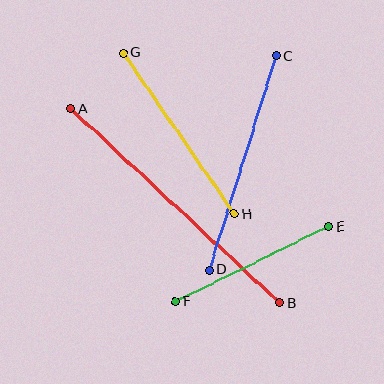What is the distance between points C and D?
The distance is approximately 224 pixels.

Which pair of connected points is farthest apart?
Points A and B are farthest apart.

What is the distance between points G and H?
The distance is approximately 196 pixels.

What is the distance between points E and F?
The distance is approximately 171 pixels.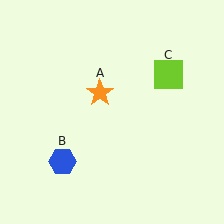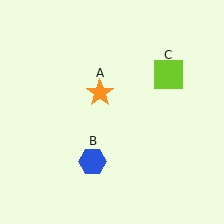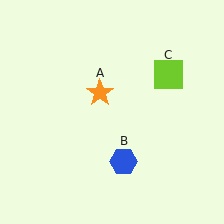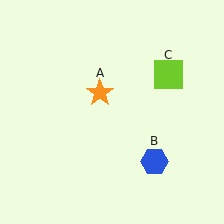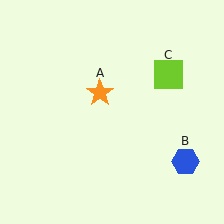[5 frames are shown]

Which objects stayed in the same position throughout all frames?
Orange star (object A) and lime square (object C) remained stationary.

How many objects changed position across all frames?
1 object changed position: blue hexagon (object B).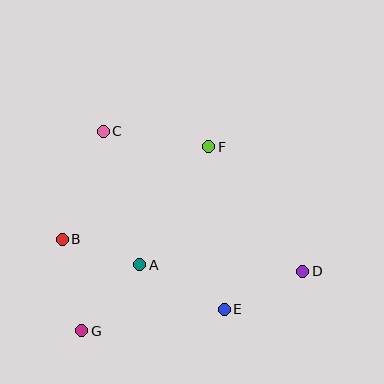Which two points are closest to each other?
Points A and B are closest to each other.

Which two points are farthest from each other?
Points C and D are farthest from each other.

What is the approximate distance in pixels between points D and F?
The distance between D and F is approximately 156 pixels.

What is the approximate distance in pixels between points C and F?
The distance between C and F is approximately 107 pixels.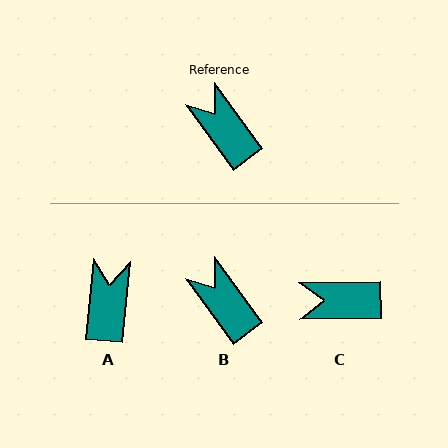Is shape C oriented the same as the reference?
No, it is off by about 55 degrees.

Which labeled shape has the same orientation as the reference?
B.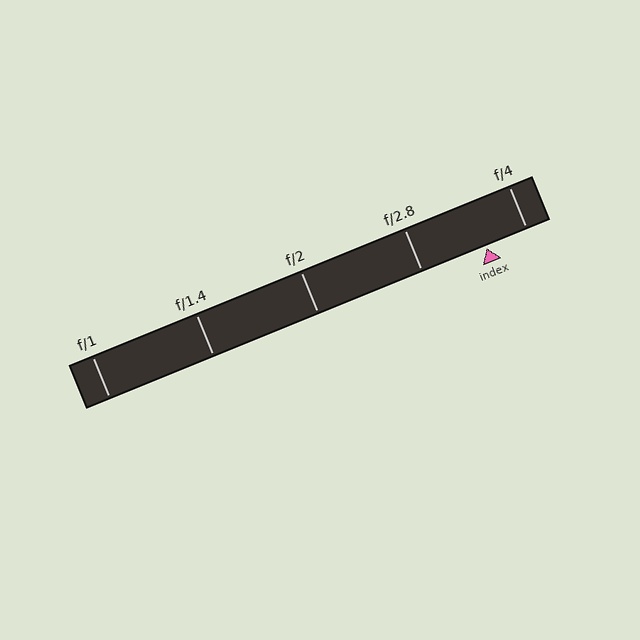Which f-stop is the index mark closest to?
The index mark is closest to f/4.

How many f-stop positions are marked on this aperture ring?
There are 5 f-stop positions marked.